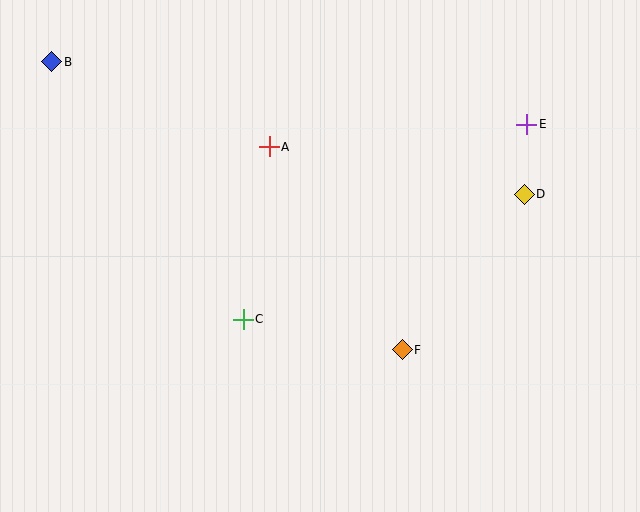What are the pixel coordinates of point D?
Point D is at (524, 194).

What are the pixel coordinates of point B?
Point B is at (52, 62).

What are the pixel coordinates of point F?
Point F is at (402, 350).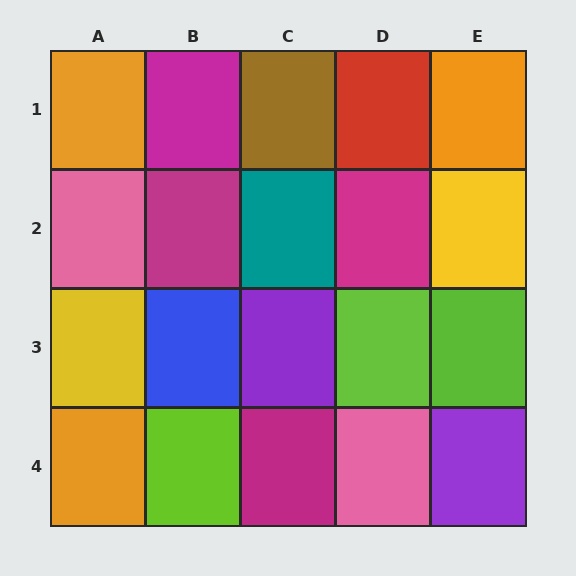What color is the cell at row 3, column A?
Yellow.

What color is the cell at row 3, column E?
Lime.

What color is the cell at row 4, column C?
Magenta.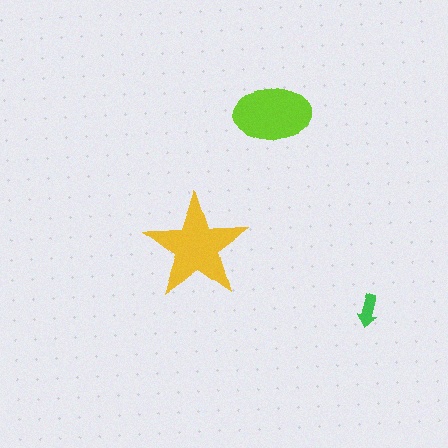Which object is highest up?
The lime ellipse is topmost.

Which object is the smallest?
The green arrow.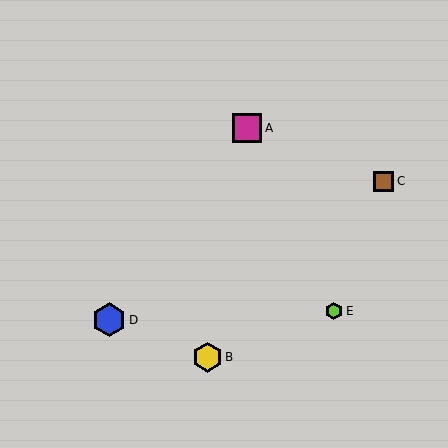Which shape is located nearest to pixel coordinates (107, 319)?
The blue hexagon (labeled D) at (109, 320) is nearest to that location.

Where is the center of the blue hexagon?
The center of the blue hexagon is at (109, 320).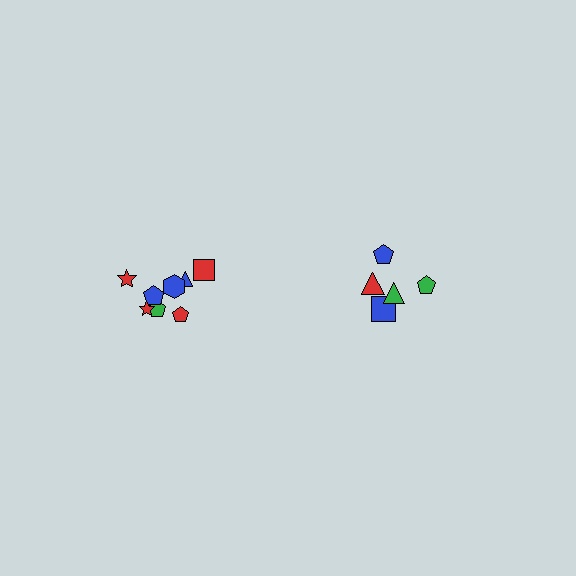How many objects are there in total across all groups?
There are 13 objects.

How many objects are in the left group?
There are 8 objects.